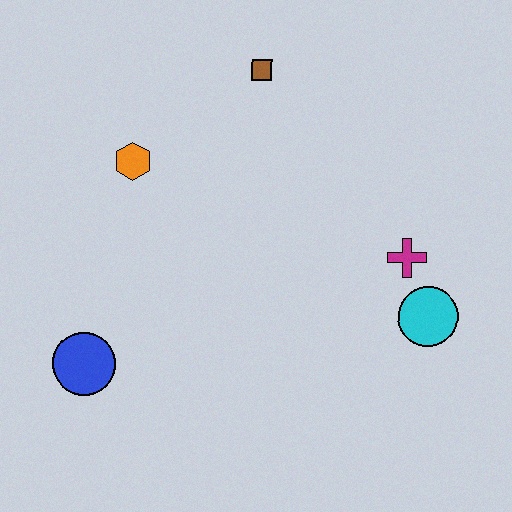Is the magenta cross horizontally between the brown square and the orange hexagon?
No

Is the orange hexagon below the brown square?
Yes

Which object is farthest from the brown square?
The blue circle is farthest from the brown square.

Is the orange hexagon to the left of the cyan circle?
Yes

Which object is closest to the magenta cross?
The cyan circle is closest to the magenta cross.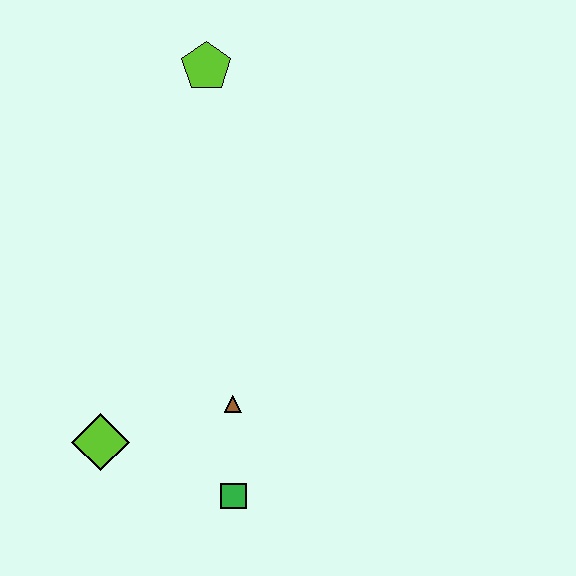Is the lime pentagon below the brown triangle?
No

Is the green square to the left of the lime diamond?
No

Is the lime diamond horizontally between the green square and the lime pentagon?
No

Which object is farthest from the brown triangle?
The lime pentagon is farthest from the brown triangle.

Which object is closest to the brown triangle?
The green square is closest to the brown triangle.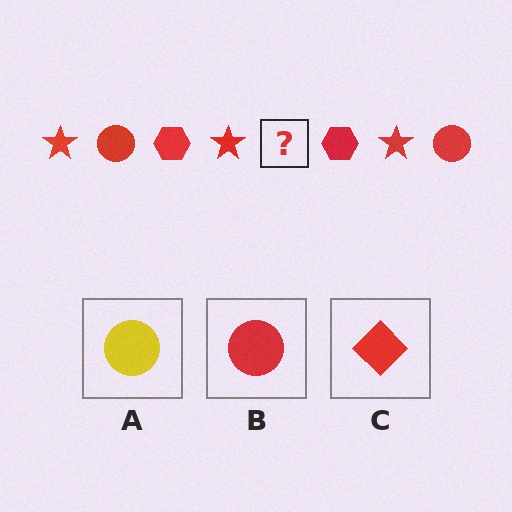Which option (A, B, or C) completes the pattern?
B.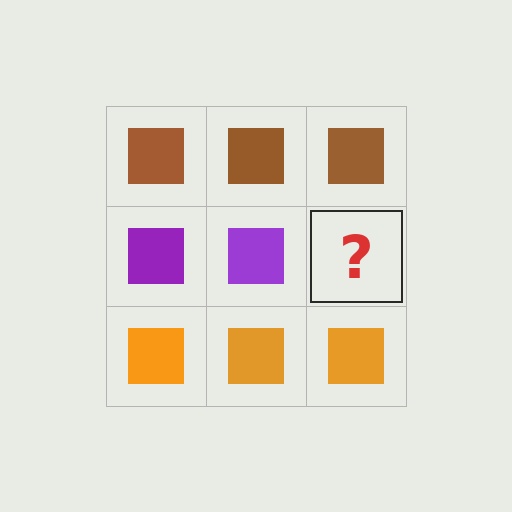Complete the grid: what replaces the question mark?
The question mark should be replaced with a purple square.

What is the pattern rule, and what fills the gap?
The rule is that each row has a consistent color. The gap should be filled with a purple square.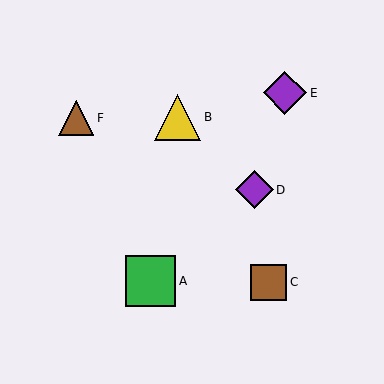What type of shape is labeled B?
Shape B is a yellow triangle.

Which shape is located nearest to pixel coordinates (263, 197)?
The purple diamond (labeled D) at (254, 190) is nearest to that location.